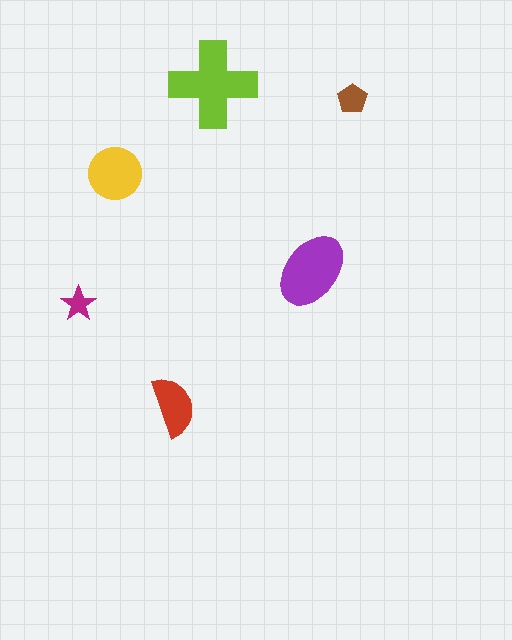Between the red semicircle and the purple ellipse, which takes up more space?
The purple ellipse.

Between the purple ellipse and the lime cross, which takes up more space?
The lime cross.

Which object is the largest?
The lime cross.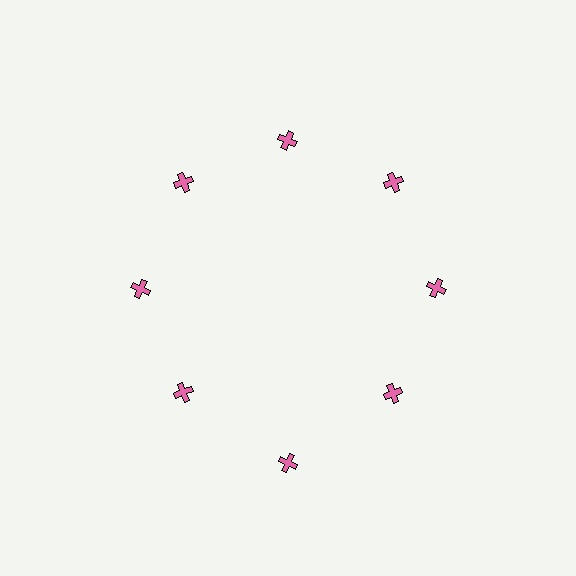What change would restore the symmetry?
The symmetry would be restored by moving it inward, back onto the ring so that all 8 crosses sit at equal angles and equal distance from the center.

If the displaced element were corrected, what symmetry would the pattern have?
It would have 8-fold rotational symmetry — the pattern would map onto itself every 45 degrees.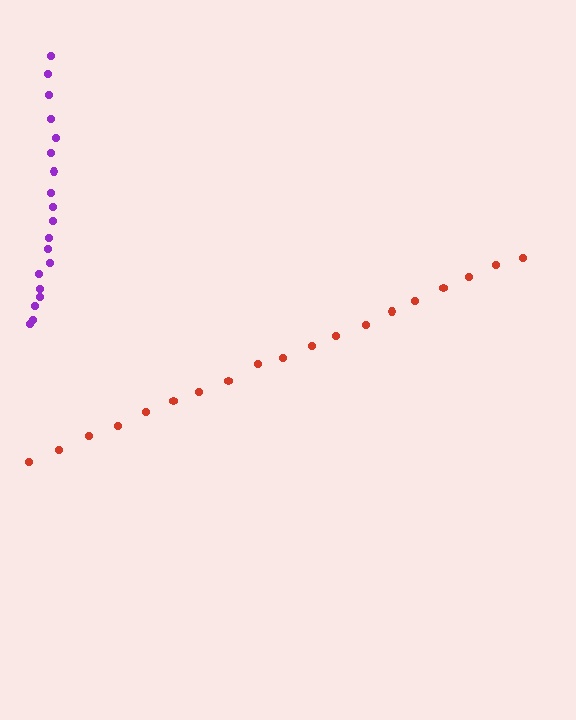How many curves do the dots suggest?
There are 2 distinct paths.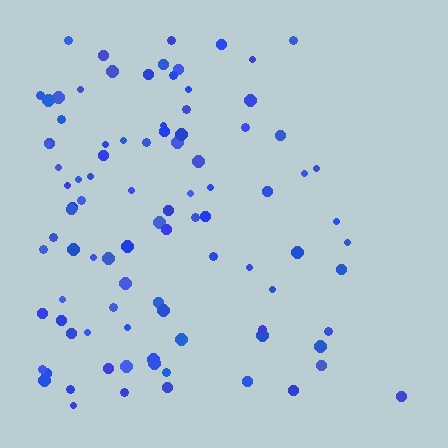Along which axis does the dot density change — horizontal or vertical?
Horizontal.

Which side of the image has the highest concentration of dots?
The left.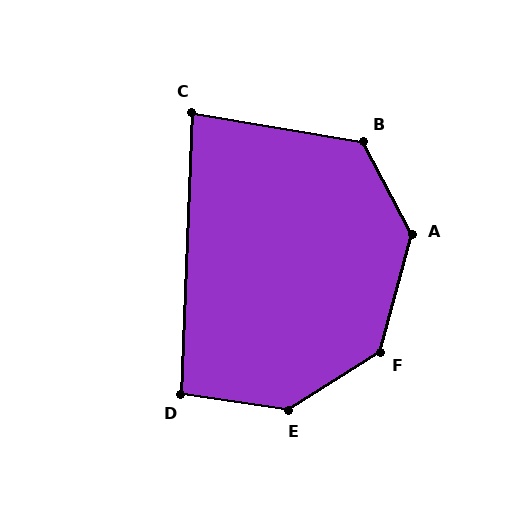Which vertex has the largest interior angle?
E, at approximately 140 degrees.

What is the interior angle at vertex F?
Approximately 137 degrees (obtuse).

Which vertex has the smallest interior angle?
C, at approximately 83 degrees.